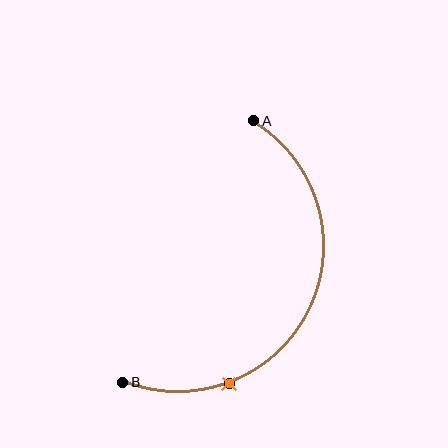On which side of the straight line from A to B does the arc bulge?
The arc bulges to the right of the straight line connecting A and B.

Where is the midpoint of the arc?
The arc midpoint is the point on the curve farthest from the straight line joining A and B. It sits to the right of that line.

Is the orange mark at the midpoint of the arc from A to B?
No. The orange mark lies on the arc but is closer to endpoint B. The arc midpoint would be at the point on the curve equidistant along the arc from both A and B.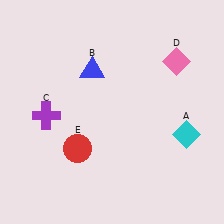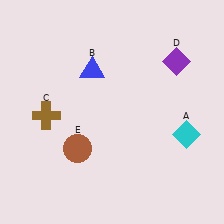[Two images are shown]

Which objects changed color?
C changed from purple to brown. D changed from pink to purple. E changed from red to brown.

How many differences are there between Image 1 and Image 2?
There are 3 differences between the two images.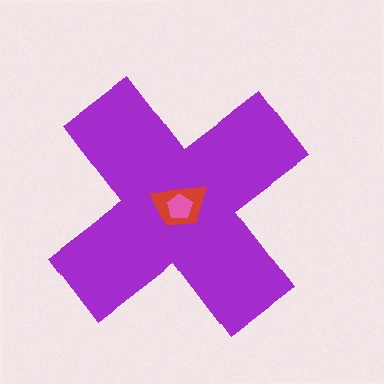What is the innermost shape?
The pink pentagon.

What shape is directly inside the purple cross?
The red trapezoid.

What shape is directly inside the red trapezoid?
The pink pentagon.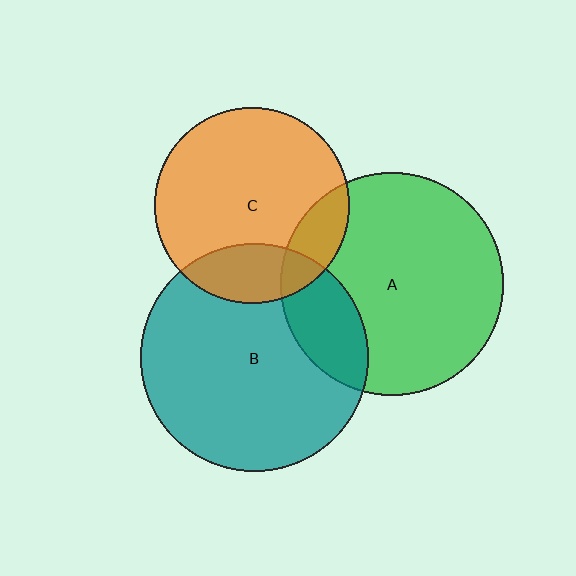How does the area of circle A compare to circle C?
Approximately 1.3 times.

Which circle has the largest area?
Circle B (teal).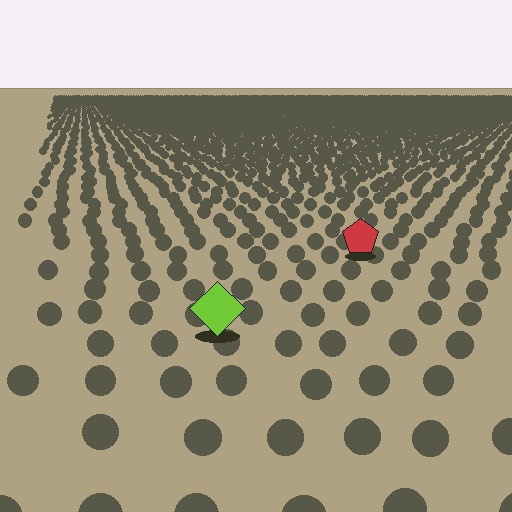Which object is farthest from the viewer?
The red pentagon is farthest from the viewer. It appears smaller and the ground texture around it is denser.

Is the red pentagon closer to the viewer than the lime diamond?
No. The lime diamond is closer — you can tell from the texture gradient: the ground texture is coarser near it.